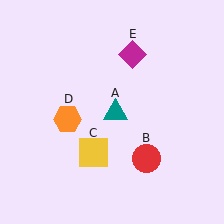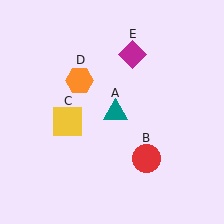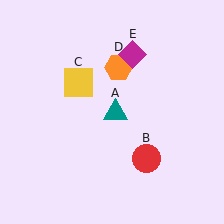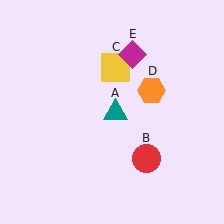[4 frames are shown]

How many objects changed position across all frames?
2 objects changed position: yellow square (object C), orange hexagon (object D).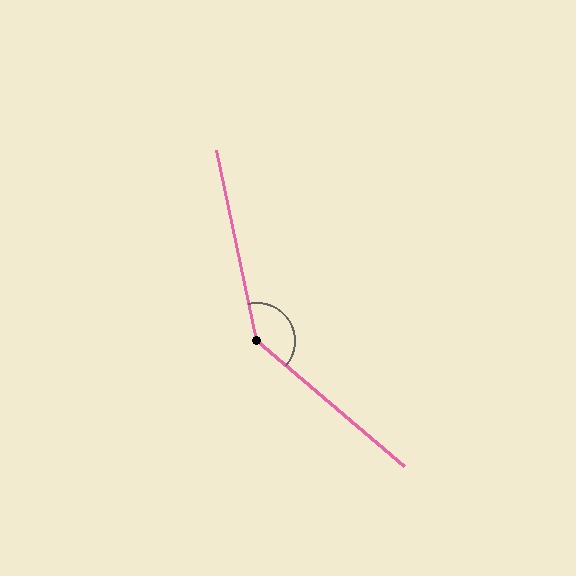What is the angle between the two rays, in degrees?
Approximately 142 degrees.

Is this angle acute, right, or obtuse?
It is obtuse.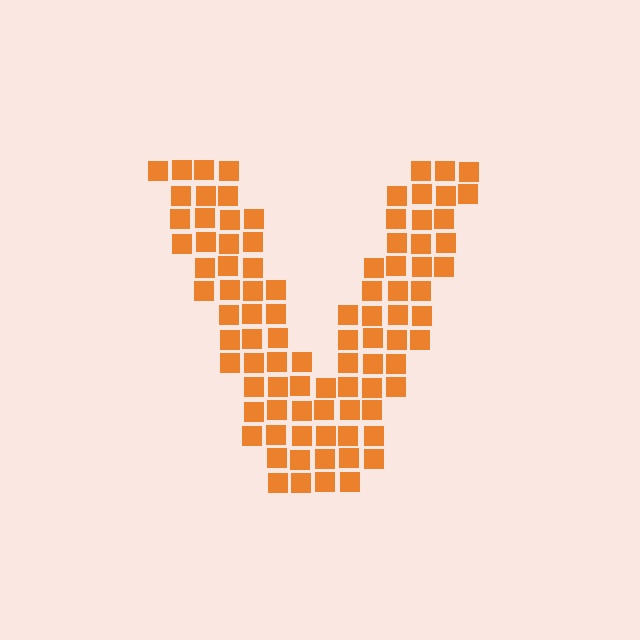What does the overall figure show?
The overall figure shows the letter V.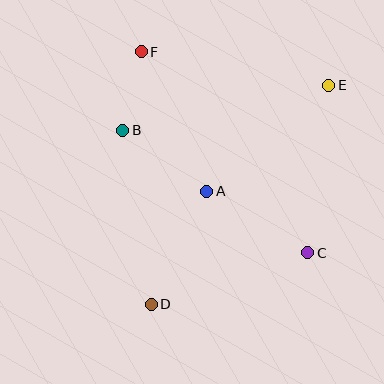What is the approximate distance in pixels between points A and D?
The distance between A and D is approximately 126 pixels.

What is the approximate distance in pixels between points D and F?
The distance between D and F is approximately 252 pixels.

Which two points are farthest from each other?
Points D and E are farthest from each other.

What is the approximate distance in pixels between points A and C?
The distance between A and C is approximately 118 pixels.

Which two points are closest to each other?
Points B and F are closest to each other.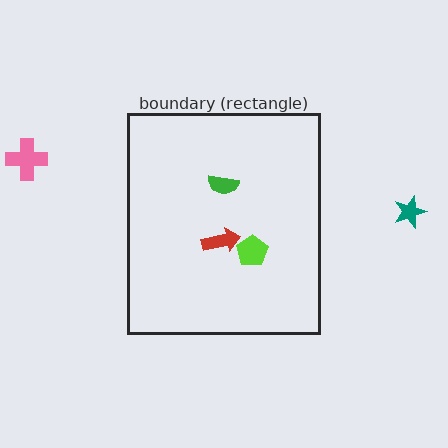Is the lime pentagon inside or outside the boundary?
Inside.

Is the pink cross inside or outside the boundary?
Outside.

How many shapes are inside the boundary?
3 inside, 2 outside.